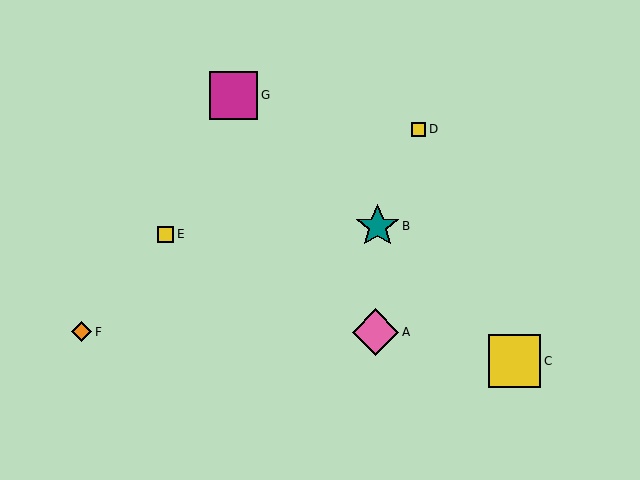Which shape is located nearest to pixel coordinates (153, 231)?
The yellow square (labeled E) at (166, 234) is nearest to that location.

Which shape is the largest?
The yellow square (labeled C) is the largest.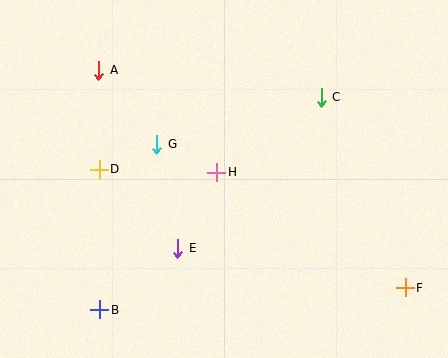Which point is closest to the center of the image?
Point H at (217, 172) is closest to the center.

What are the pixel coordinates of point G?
Point G is at (157, 144).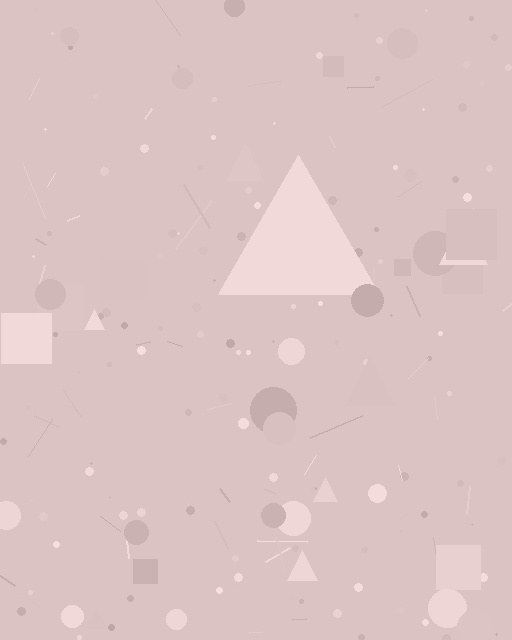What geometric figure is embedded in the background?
A triangle is embedded in the background.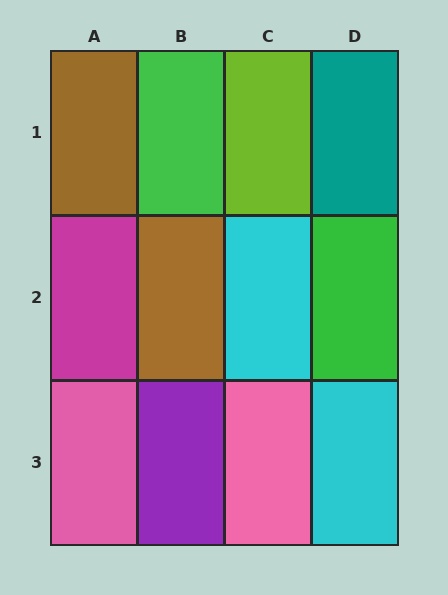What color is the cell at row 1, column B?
Green.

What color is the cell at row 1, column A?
Brown.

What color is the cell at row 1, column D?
Teal.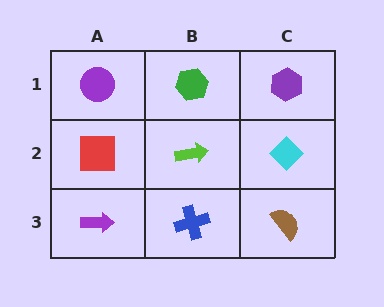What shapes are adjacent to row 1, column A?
A red square (row 2, column A), a green hexagon (row 1, column B).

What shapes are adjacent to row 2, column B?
A green hexagon (row 1, column B), a blue cross (row 3, column B), a red square (row 2, column A), a cyan diamond (row 2, column C).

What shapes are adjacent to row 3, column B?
A lime arrow (row 2, column B), a purple arrow (row 3, column A), a brown semicircle (row 3, column C).